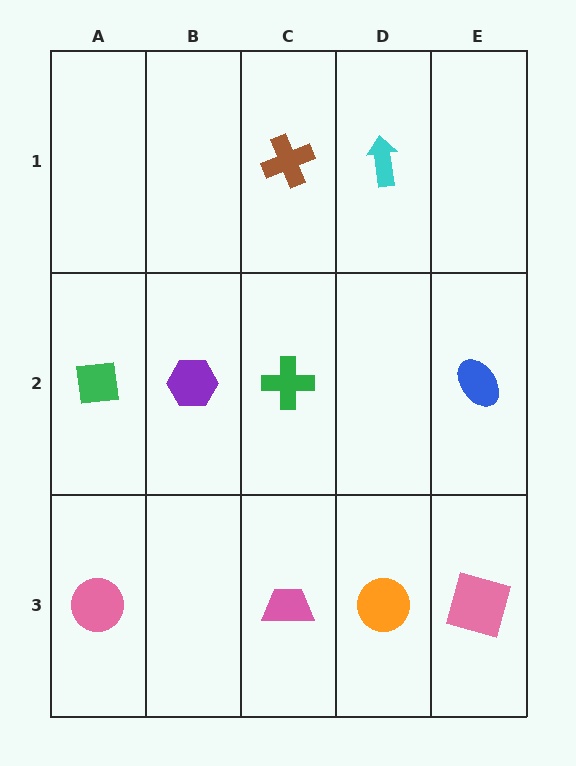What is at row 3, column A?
A pink circle.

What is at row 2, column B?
A purple hexagon.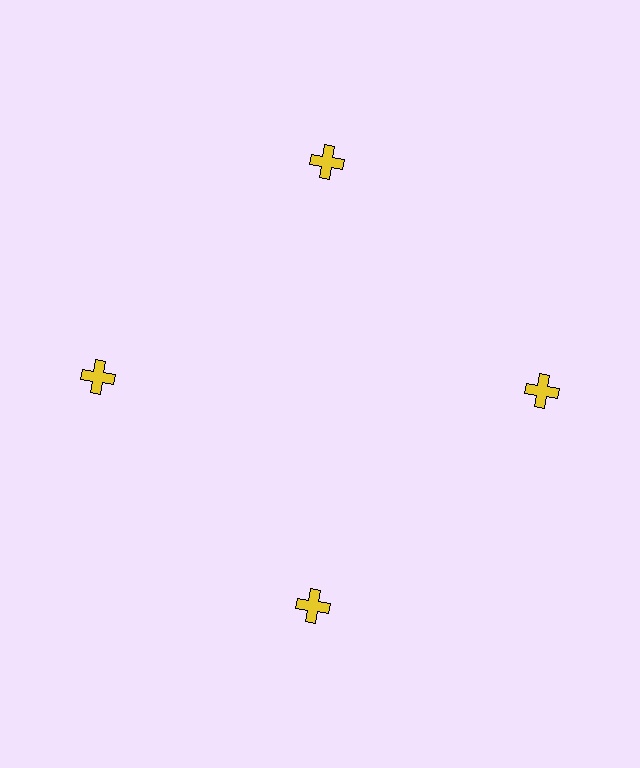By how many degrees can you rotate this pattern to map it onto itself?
The pattern maps onto itself every 90 degrees of rotation.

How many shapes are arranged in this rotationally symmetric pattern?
There are 4 shapes, arranged in 4 groups of 1.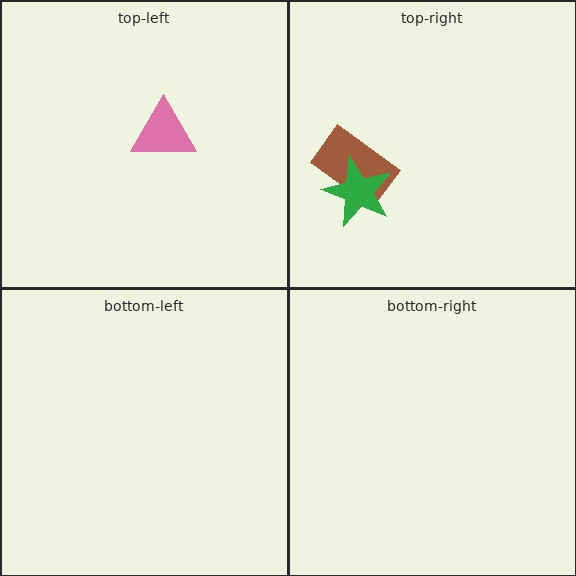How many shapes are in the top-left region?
1.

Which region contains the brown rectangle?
The top-right region.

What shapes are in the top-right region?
The brown rectangle, the green star.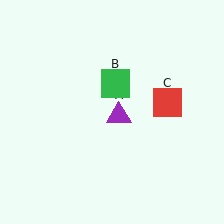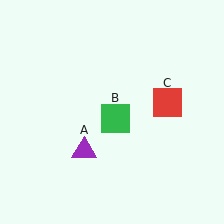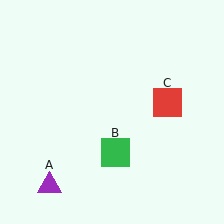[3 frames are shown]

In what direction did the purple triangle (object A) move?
The purple triangle (object A) moved down and to the left.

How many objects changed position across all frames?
2 objects changed position: purple triangle (object A), green square (object B).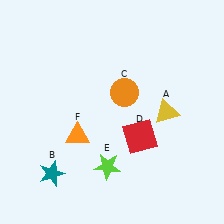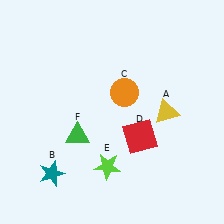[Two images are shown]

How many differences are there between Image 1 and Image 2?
There is 1 difference between the two images.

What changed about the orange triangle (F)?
In Image 1, F is orange. In Image 2, it changed to green.